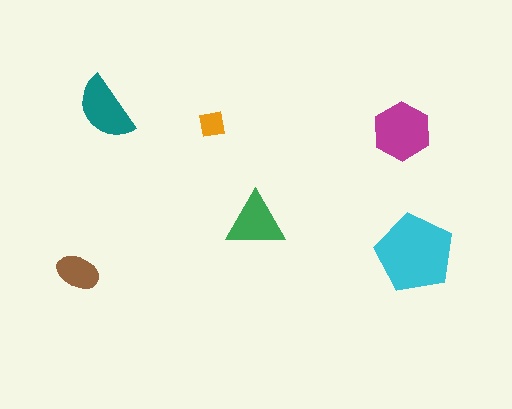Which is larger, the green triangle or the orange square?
The green triangle.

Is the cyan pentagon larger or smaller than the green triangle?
Larger.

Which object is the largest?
The cyan pentagon.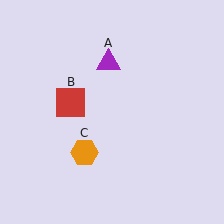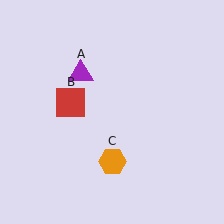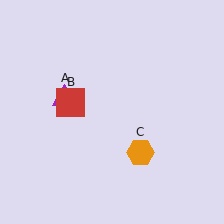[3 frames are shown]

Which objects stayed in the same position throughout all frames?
Red square (object B) remained stationary.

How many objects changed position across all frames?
2 objects changed position: purple triangle (object A), orange hexagon (object C).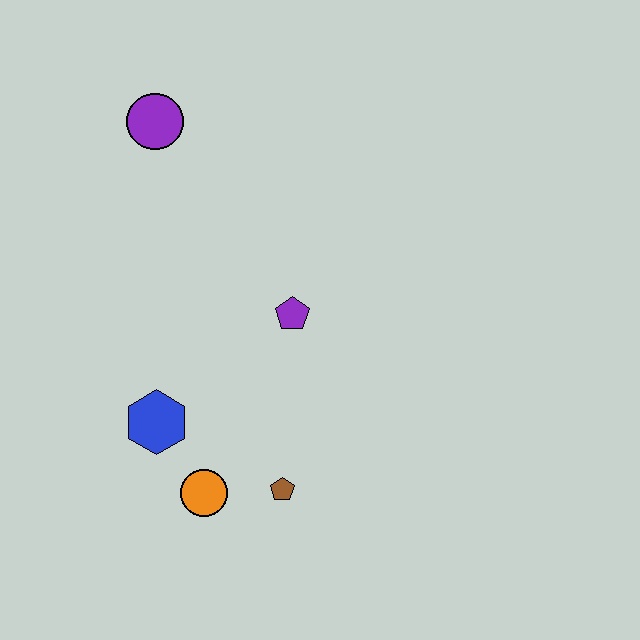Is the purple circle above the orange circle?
Yes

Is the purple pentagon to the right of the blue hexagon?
Yes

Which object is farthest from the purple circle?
The brown pentagon is farthest from the purple circle.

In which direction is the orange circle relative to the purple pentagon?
The orange circle is below the purple pentagon.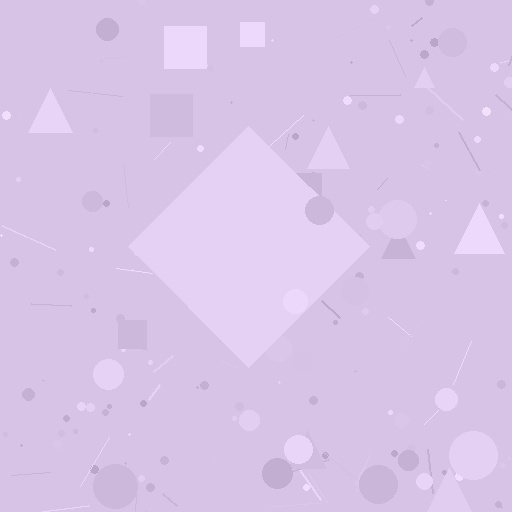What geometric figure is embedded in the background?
A diamond is embedded in the background.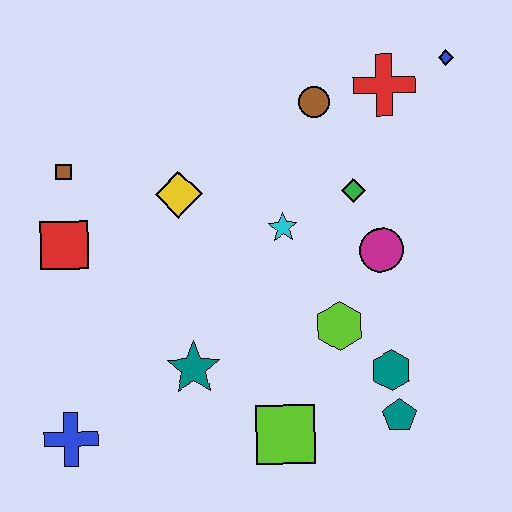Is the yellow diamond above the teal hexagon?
Yes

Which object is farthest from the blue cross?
The blue diamond is farthest from the blue cross.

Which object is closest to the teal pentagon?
The teal hexagon is closest to the teal pentagon.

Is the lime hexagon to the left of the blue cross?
No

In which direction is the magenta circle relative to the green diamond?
The magenta circle is below the green diamond.